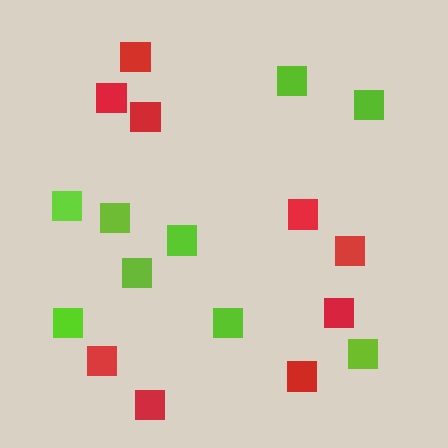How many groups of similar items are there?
There are 2 groups: one group of red squares (9) and one group of lime squares (9).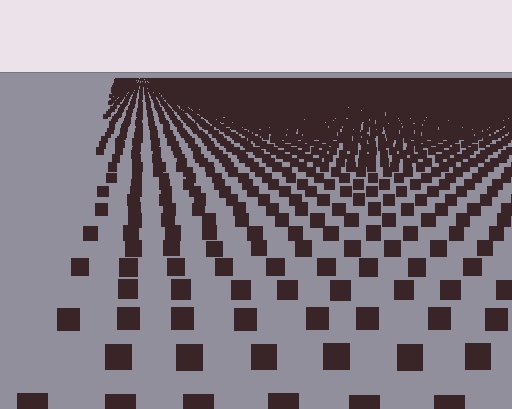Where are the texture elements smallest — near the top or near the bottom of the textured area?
Near the top.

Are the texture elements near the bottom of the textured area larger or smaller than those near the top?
Larger. Near the bottom, elements are closer to the viewer and appear at a bigger on-screen size.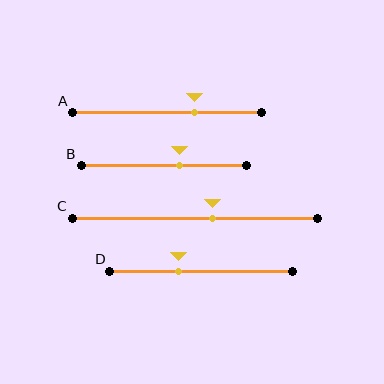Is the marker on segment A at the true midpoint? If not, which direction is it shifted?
No, the marker on segment A is shifted to the right by about 15% of the segment length.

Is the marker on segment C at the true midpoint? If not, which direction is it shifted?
No, the marker on segment C is shifted to the right by about 7% of the segment length.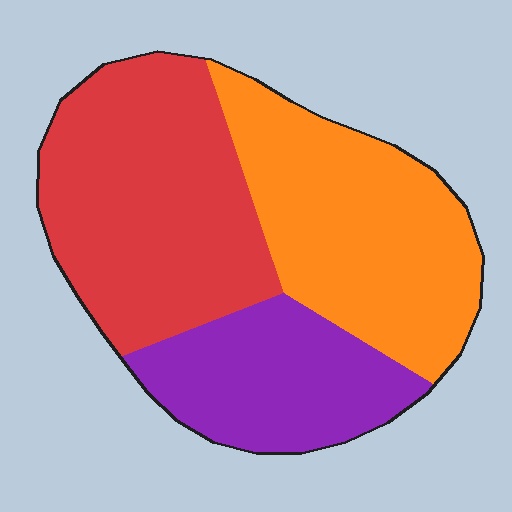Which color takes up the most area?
Red, at roughly 40%.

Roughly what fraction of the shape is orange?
Orange covers roughly 35% of the shape.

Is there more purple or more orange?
Orange.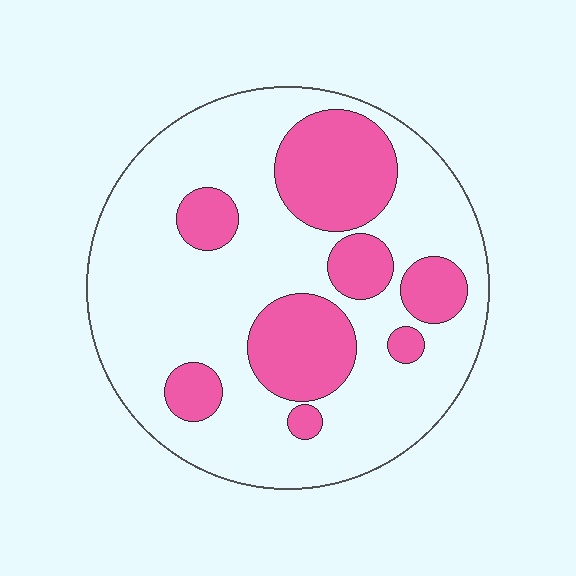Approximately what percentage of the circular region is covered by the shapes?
Approximately 30%.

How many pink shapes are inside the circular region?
8.